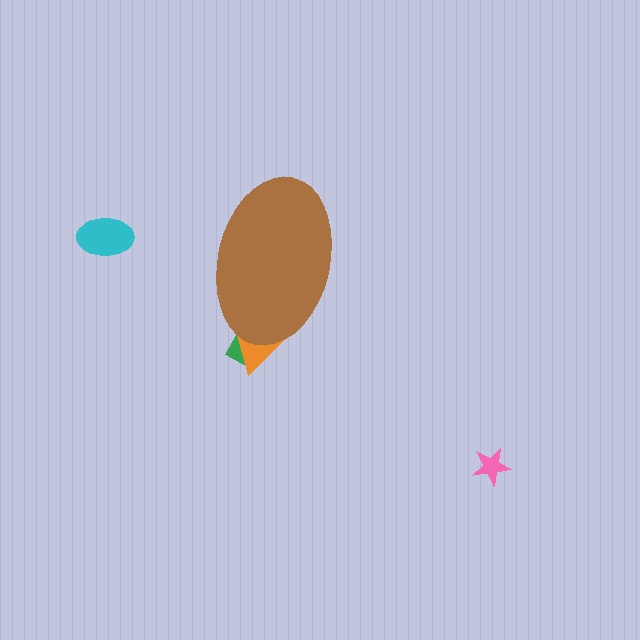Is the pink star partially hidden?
No, the pink star is fully visible.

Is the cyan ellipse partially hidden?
No, the cyan ellipse is fully visible.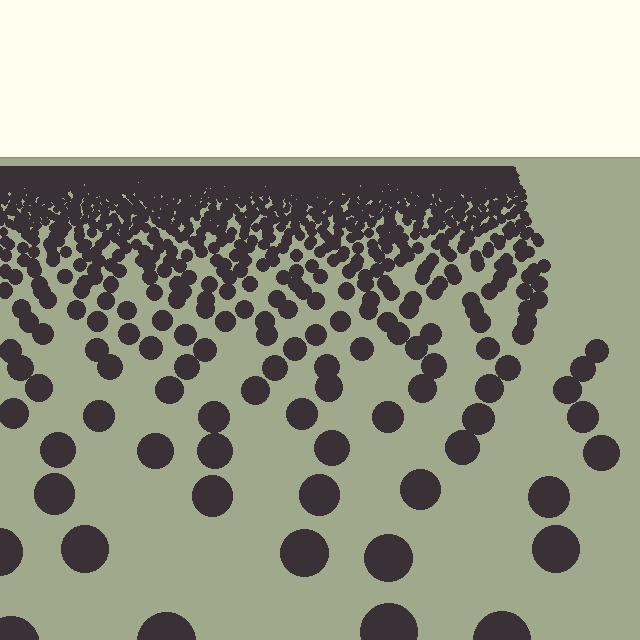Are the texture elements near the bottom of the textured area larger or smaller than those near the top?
Larger. Near the bottom, elements are closer to the viewer and appear at a bigger on-screen size.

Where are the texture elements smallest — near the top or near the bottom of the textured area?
Near the top.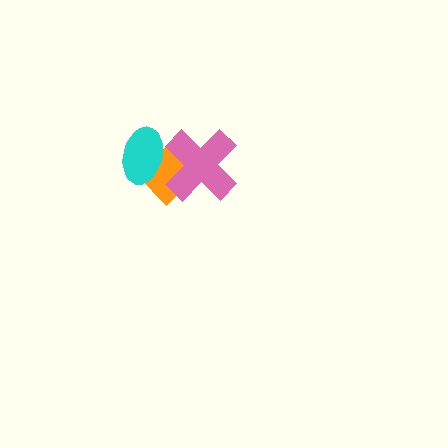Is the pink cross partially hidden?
No, no other shape covers it.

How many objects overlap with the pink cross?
2 objects overlap with the pink cross.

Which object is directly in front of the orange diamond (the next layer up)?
The cyan ellipse is directly in front of the orange diamond.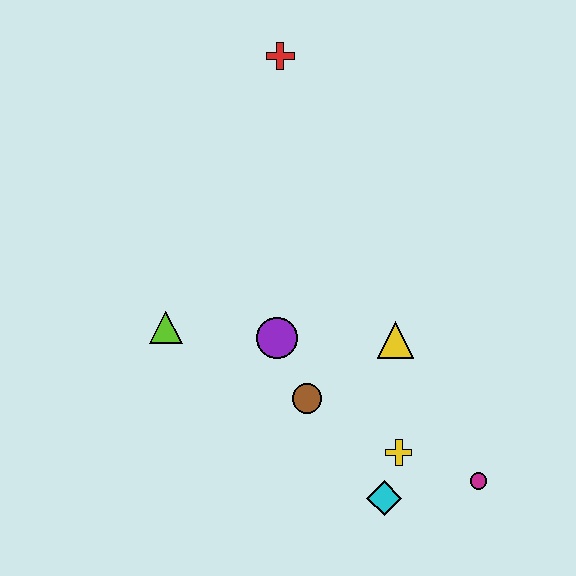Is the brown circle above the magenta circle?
Yes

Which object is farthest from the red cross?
The magenta circle is farthest from the red cross.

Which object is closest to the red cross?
The purple circle is closest to the red cross.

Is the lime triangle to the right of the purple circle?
No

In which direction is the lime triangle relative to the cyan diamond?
The lime triangle is to the left of the cyan diamond.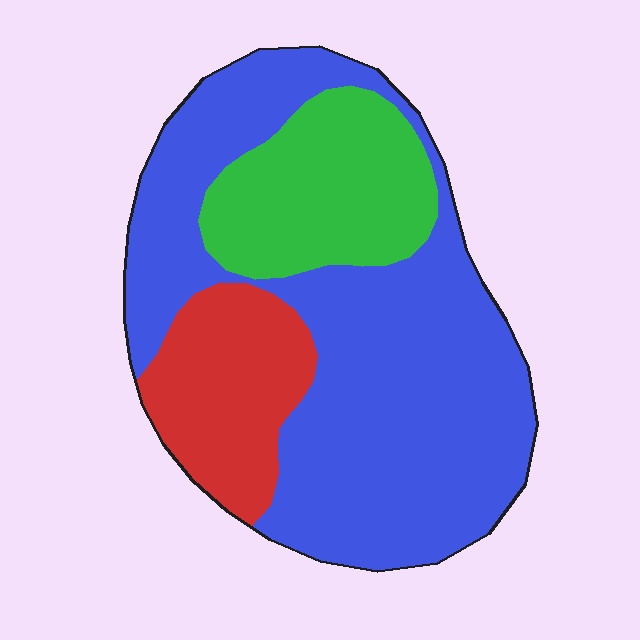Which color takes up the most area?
Blue, at roughly 60%.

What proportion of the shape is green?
Green takes up less than a quarter of the shape.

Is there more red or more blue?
Blue.